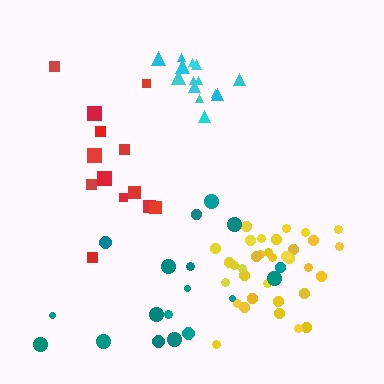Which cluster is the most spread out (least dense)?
Red.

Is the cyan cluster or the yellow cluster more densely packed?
Cyan.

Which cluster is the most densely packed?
Cyan.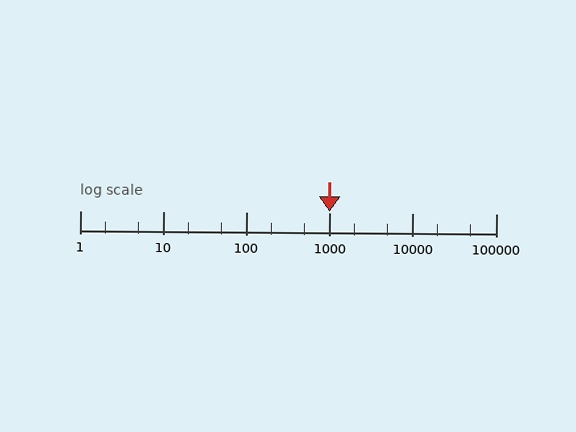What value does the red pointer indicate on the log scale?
The pointer indicates approximately 1000.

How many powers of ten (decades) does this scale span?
The scale spans 5 decades, from 1 to 100000.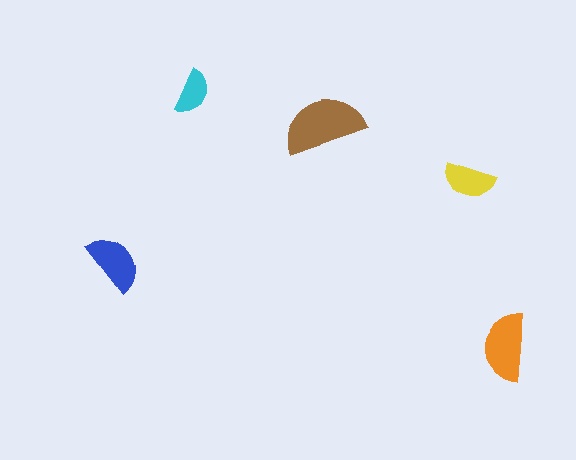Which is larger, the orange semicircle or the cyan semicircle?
The orange one.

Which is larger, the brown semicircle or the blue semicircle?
The brown one.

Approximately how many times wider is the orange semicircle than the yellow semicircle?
About 1.5 times wider.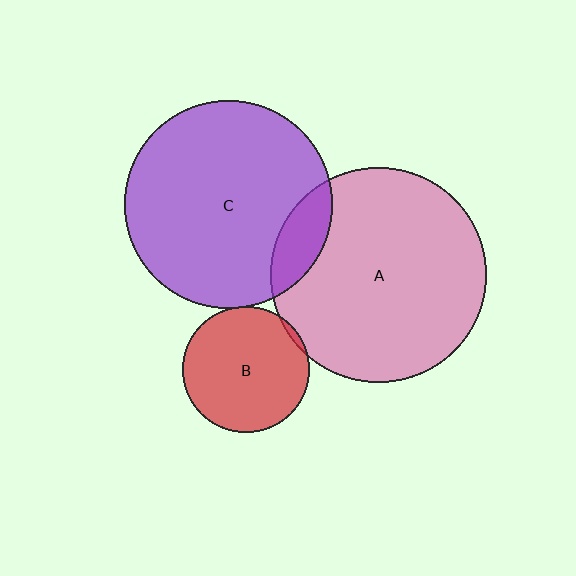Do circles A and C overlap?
Yes.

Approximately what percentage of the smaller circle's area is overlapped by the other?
Approximately 10%.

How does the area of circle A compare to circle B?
Approximately 2.9 times.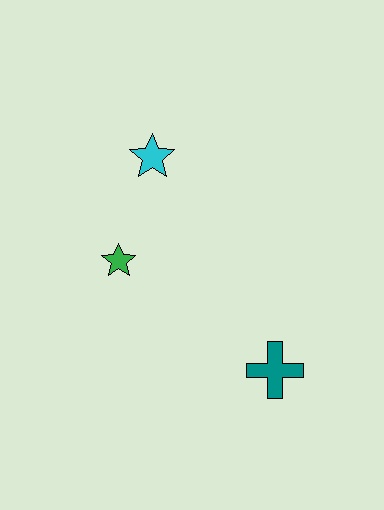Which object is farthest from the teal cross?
The cyan star is farthest from the teal cross.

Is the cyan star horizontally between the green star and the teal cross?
Yes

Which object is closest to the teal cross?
The green star is closest to the teal cross.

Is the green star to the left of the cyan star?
Yes